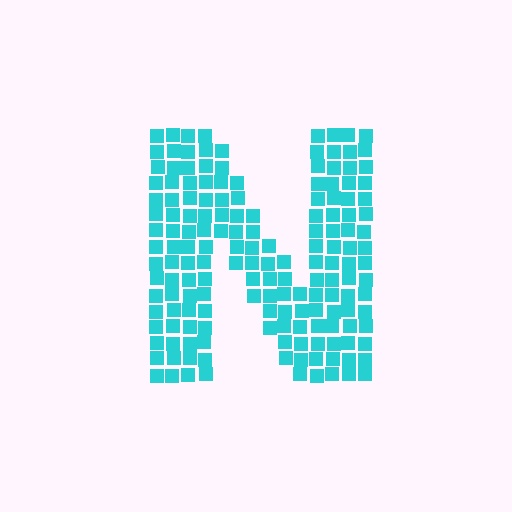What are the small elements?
The small elements are squares.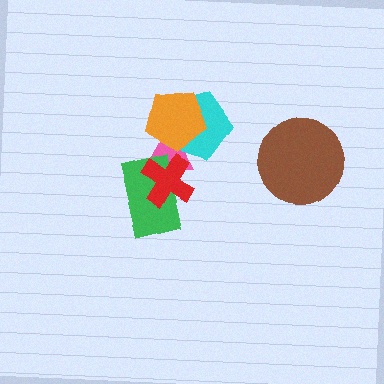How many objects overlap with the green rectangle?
2 objects overlap with the green rectangle.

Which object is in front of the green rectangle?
The red cross is in front of the green rectangle.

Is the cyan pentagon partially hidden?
Yes, it is partially covered by another shape.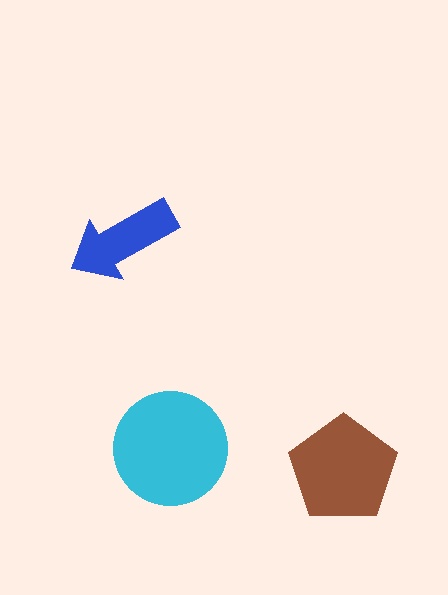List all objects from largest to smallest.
The cyan circle, the brown pentagon, the blue arrow.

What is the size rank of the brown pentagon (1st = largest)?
2nd.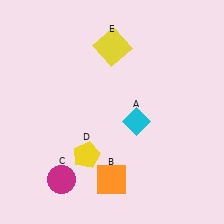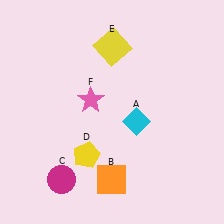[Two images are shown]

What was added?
A pink star (F) was added in Image 2.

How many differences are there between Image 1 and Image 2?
There is 1 difference between the two images.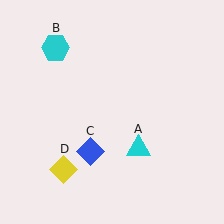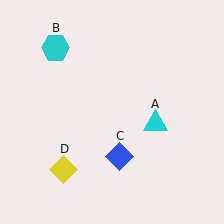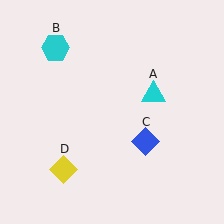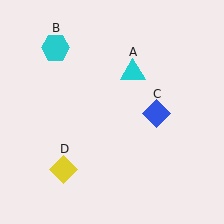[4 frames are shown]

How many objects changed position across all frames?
2 objects changed position: cyan triangle (object A), blue diamond (object C).